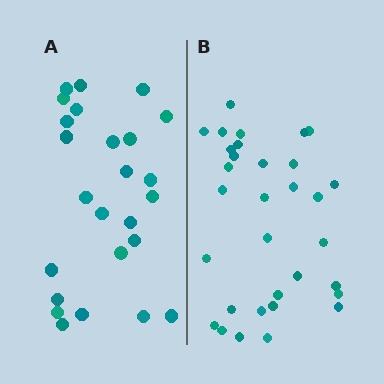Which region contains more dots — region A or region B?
Region B (the right region) has more dots.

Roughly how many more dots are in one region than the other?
Region B has roughly 8 or so more dots than region A.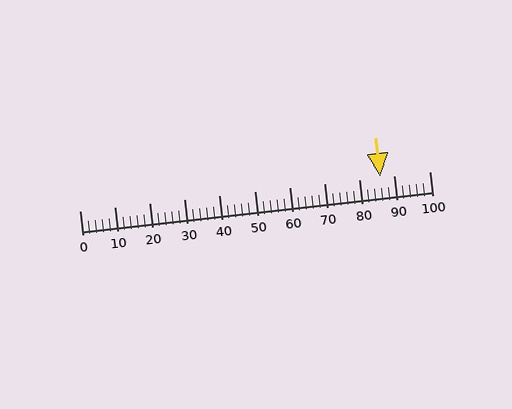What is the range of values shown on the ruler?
The ruler shows values from 0 to 100.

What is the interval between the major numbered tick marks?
The major tick marks are spaced 10 units apart.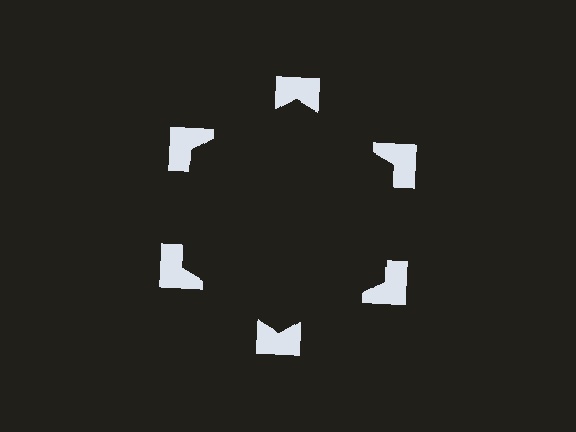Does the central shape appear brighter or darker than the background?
It typically appears slightly darker than the background, even though no actual brightness change is drawn.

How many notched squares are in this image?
There are 6 — one at each vertex of the illusory hexagon.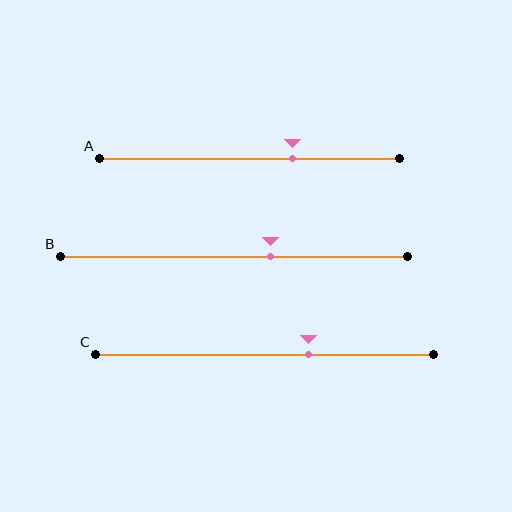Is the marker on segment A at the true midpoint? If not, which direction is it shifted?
No, the marker on segment A is shifted to the right by about 14% of the segment length.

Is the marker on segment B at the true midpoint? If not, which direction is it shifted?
No, the marker on segment B is shifted to the right by about 11% of the segment length.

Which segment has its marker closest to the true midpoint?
Segment B has its marker closest to the true midpoint.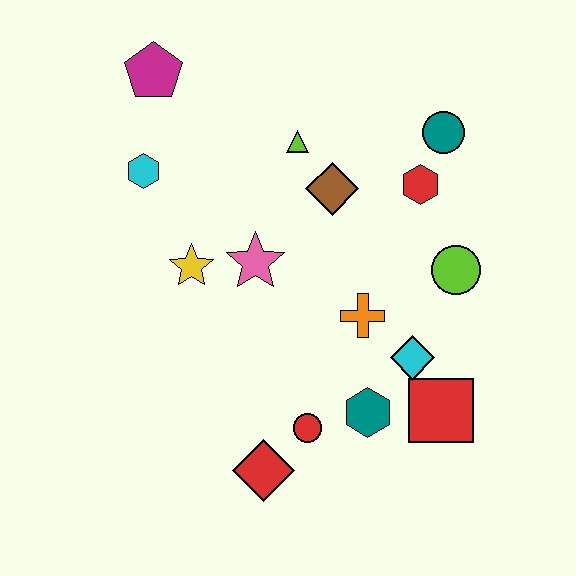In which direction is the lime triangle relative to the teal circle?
The lime triangle is to the left of the teal circle.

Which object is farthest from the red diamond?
The magenta pentagon is farthest from the red diamond.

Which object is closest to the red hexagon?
The teal circle is closest to the red hexagon.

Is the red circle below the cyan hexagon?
Yes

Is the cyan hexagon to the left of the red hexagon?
Yes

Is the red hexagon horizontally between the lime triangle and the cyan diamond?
No